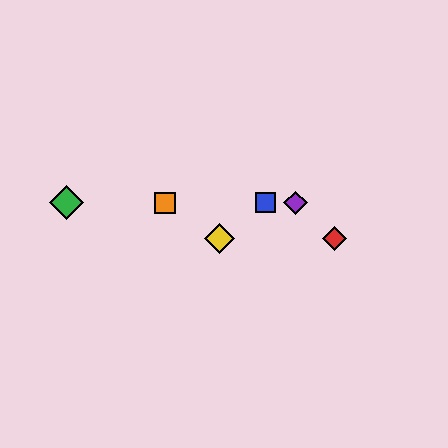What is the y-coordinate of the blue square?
The blue square is at y≈203.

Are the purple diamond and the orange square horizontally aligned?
Yes, both are at y≈203.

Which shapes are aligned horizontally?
The blue square, the green diamond, the purple diamond, the orange square are aligned horizontally.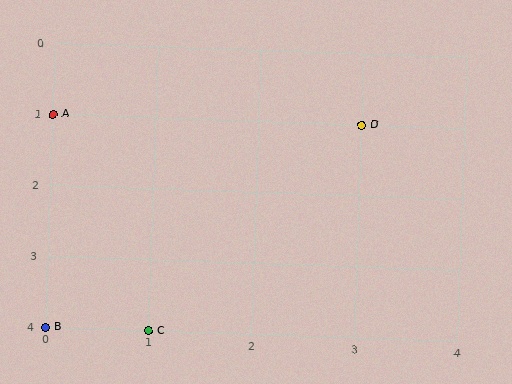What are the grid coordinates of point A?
Point A is at grid coordinates (0, 1).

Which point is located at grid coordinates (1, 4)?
Point C is at (1, 4).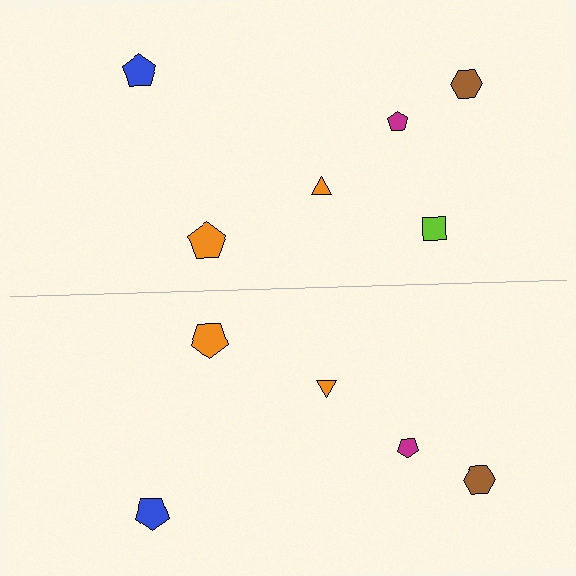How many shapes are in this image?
There are 11 shapes in this image.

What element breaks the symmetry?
A lime square is missing from the bottom side.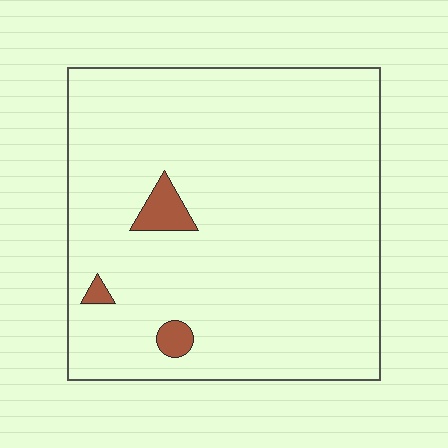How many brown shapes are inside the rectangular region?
3.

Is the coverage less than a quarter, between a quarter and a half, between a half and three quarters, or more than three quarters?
Less than a quarter.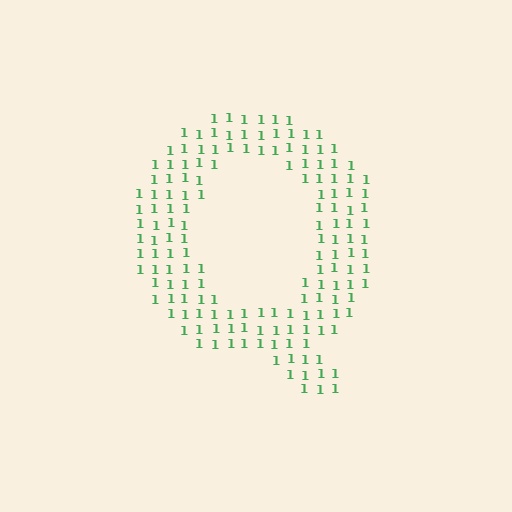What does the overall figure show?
The overall figure shows the letter Q.